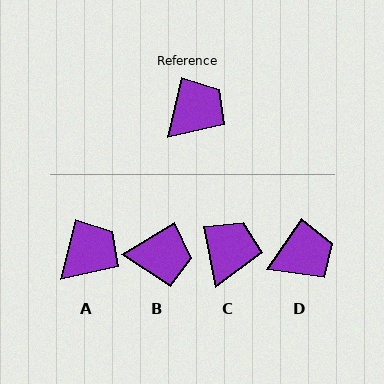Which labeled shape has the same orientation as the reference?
A.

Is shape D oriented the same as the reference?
No, it is off by about 22 degrees.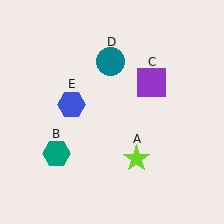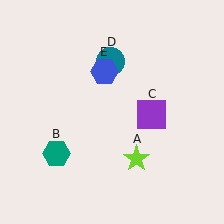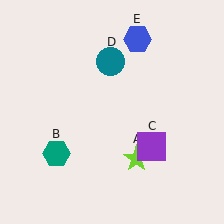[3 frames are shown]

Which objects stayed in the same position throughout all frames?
Lime star (object A) and teal hexagon (object B) and teal circle (object D) remained stationary.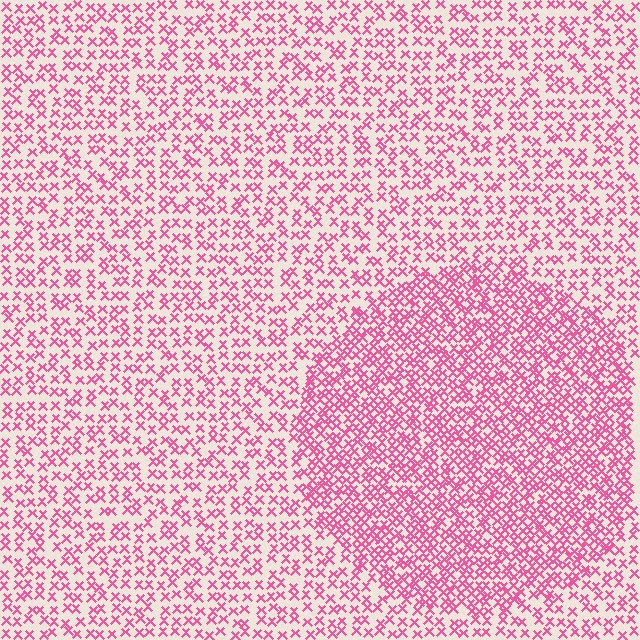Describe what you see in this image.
The image contains small pink elements arranged at two different densities. A circle-shaped region is visible where the elements are more densely packed than the surrounding area.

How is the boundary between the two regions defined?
The boundary is defined by a change in element density (approximately 1.9x ratio). All elements are the same color, size, and shape.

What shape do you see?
I see a circle.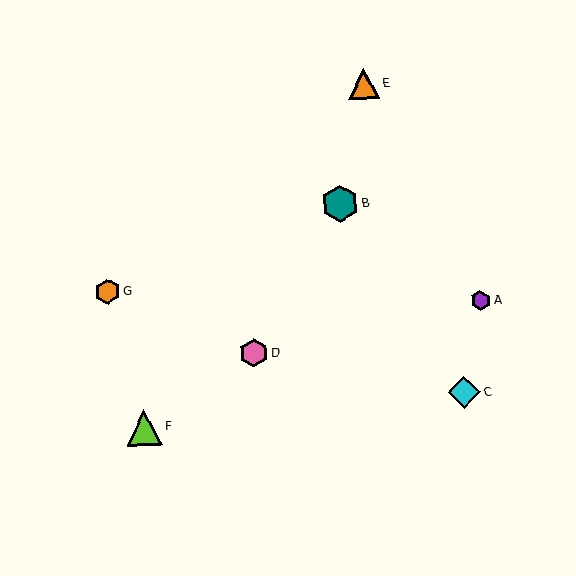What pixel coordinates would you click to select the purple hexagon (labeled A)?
Click at (480, 301) to select the purple hexagon A.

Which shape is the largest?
The teal hexagon (labeled B) is the largest.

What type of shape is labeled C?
Shape C is a cyan diamond.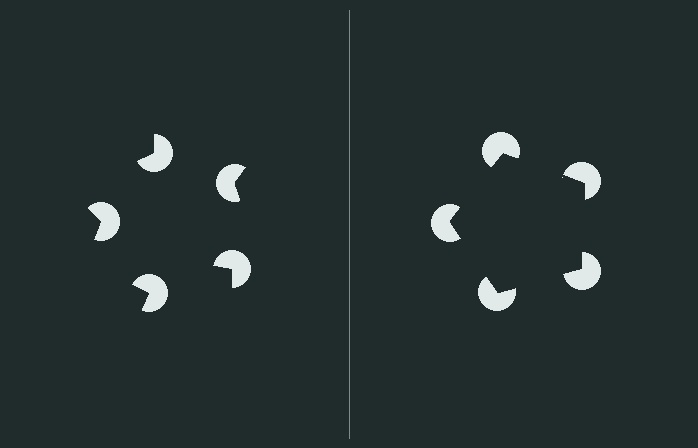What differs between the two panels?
The pac-man discs are positioned identically on both sides; only the wedge orientations differ. On the right they align to a pentagon; on the left they are misaligned.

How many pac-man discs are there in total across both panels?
10 — 5 on each side.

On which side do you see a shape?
An illusory pentagon appears on the right side. On the left side the wedge cuts are rotated, so no coherent shape forms.